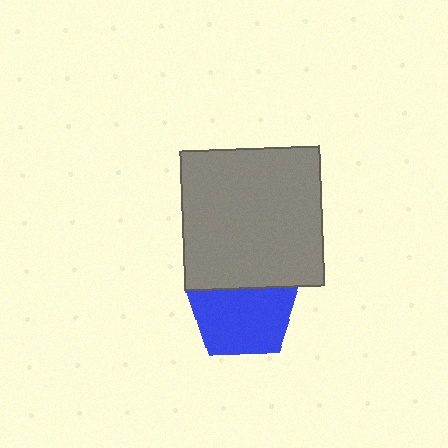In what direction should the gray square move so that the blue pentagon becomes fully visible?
The gray square should move up. That is the shortest direction to clear the overlap and leave the blue pentagon fully visible.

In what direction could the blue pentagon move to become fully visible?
The blue pentagon could move down. That would shift it out from behind the gray square entirely.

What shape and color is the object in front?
The object in front is a gray square.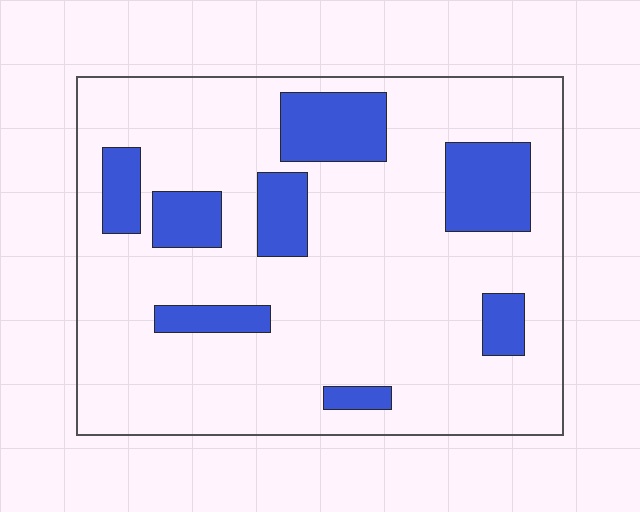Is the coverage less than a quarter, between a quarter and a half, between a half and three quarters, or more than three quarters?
Less than a quarter.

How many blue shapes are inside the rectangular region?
8.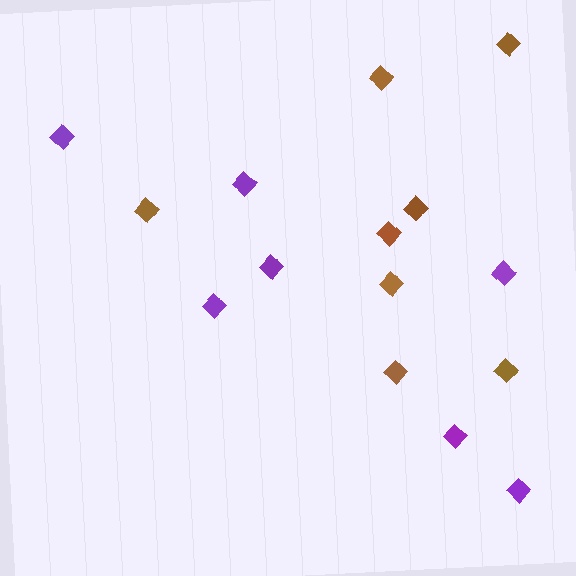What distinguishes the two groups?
There are 2 groups: one group of purple diamonds (7) and one group of brown diamonds (8).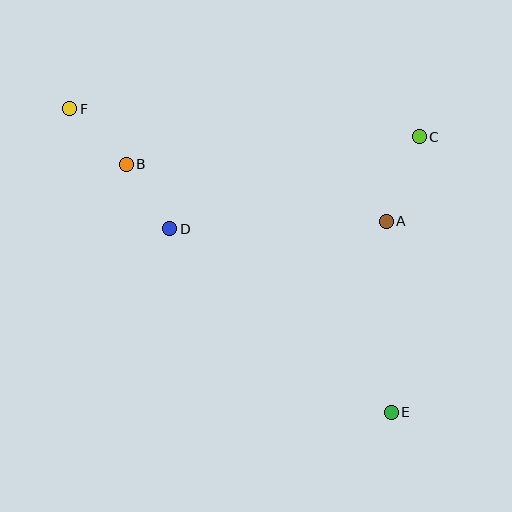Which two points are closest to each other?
Points B and D are closest to each other.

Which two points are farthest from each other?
Points E and F are farthest from each other.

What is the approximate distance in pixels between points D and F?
The distance between D and F is approximately 156 pixels.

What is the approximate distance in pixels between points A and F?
The distance between A and F is approximately 336 pixels.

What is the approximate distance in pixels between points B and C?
The distance between B and C is approximately 294 pixels.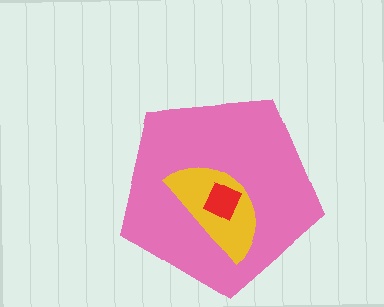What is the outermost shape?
The pink pentagon.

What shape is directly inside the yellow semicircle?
The red square.